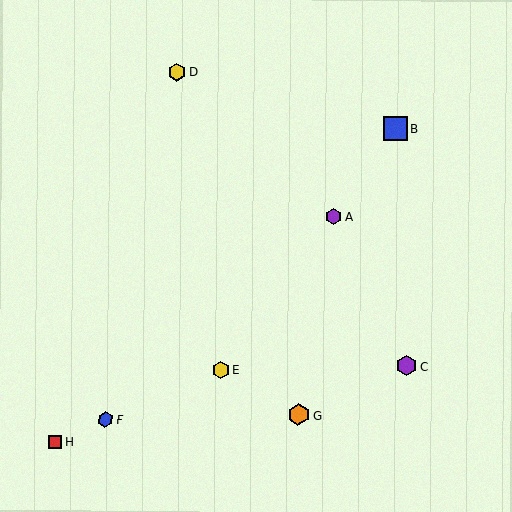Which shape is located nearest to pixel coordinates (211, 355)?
The yellow hexagon (labeled E) at (221, 370) is nearest to that location.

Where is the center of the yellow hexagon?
The center of the yellow hexagon is at (177, 73).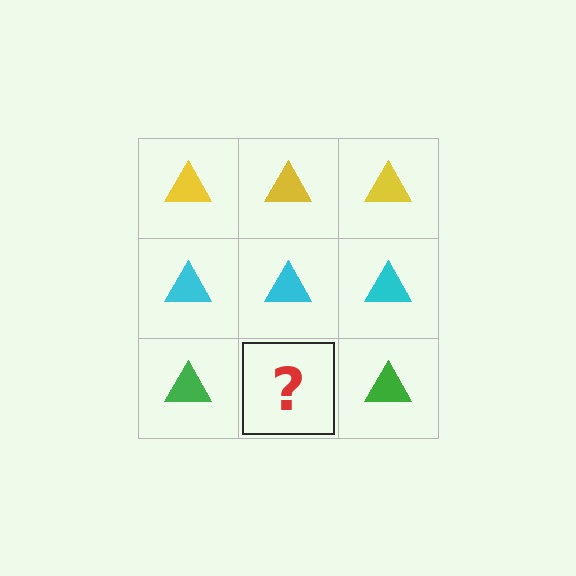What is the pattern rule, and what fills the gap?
The rule is that each row has a consistent color. The gap should be filled with a green triangle.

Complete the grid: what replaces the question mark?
The question mark should be replaced with a green triangle.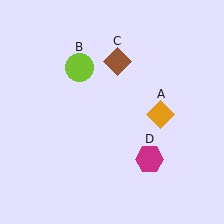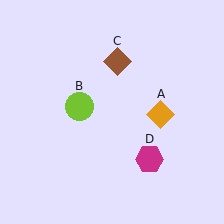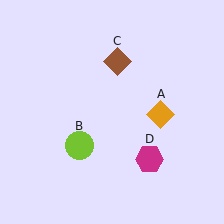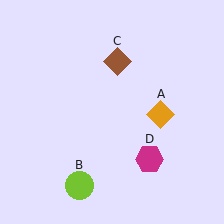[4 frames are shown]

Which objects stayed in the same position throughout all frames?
Orange diamond (object A) and brown diamond (object C) and magenta hexagon (object D) remained stationary.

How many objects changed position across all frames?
1 object changed position: lime circle (object B).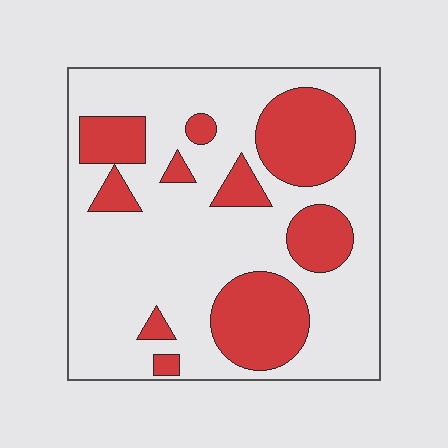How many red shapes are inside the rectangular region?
10.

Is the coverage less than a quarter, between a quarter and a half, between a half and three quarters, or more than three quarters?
Between a quarter and a half.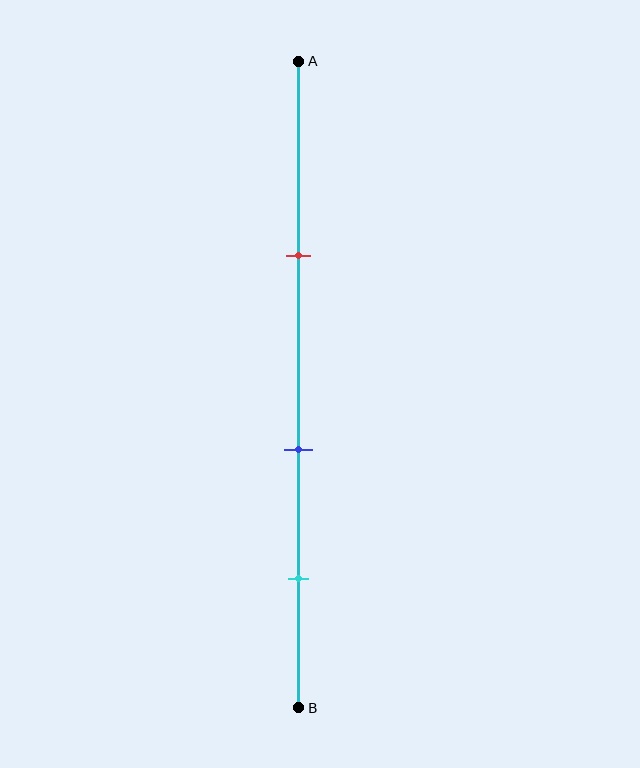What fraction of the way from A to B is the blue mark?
The blue mark is approximately 60% (0.6) of the way from A to B.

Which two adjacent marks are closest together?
The blue and cyan marks are the closest adjacent pair.